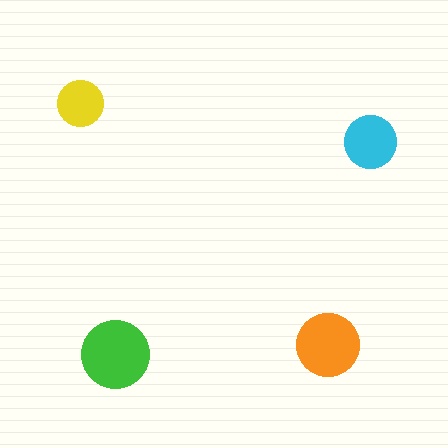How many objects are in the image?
There are 4 objects in the image.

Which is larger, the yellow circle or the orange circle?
The orange one.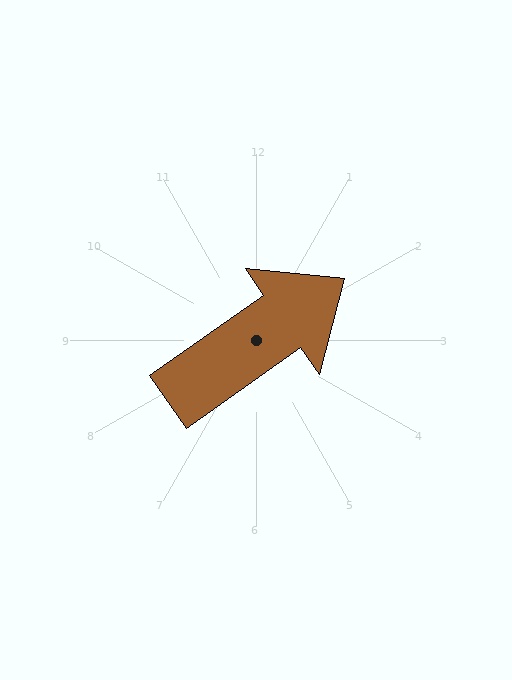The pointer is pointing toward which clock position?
Roughly 2 o'clock.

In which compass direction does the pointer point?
Northeast.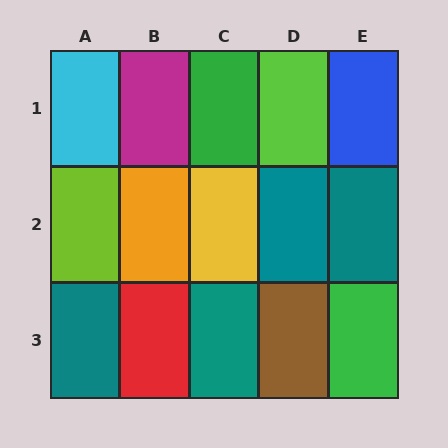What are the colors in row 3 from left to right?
Teal, red, teal, brown, green.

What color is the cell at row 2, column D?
Teal.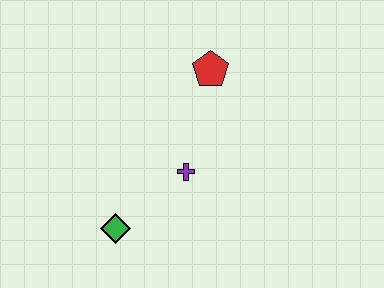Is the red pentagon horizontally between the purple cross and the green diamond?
No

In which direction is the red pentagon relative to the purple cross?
The red pentagon is above the purple cross.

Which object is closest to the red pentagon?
The purple cross is closest to the red pentagon.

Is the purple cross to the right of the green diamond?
Yes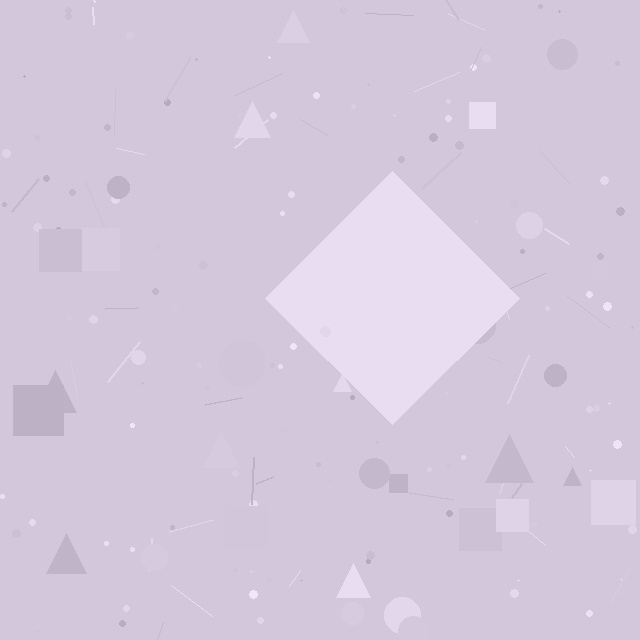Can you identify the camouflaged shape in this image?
The camouflaged shape is a diamond.